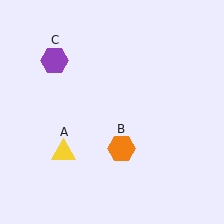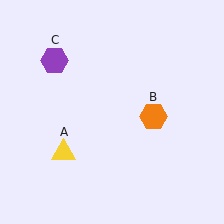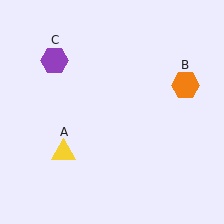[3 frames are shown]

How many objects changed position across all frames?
1 object changed position: orange hexagon (object B).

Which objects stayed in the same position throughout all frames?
Yellow triangle (object A) and purple hexagon (object C) remained stationary.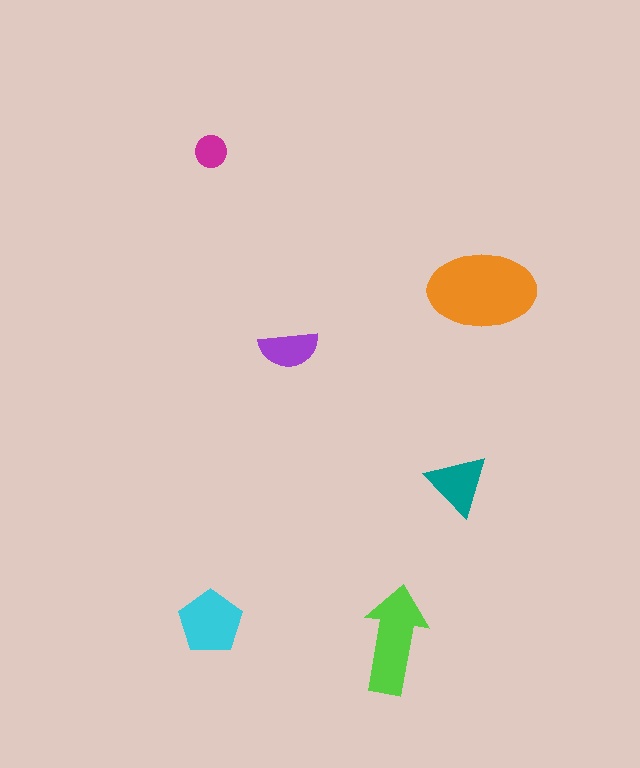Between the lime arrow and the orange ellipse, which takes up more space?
The orange ellipse.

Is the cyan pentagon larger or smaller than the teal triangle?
Larger.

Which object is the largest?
The orange ellipse.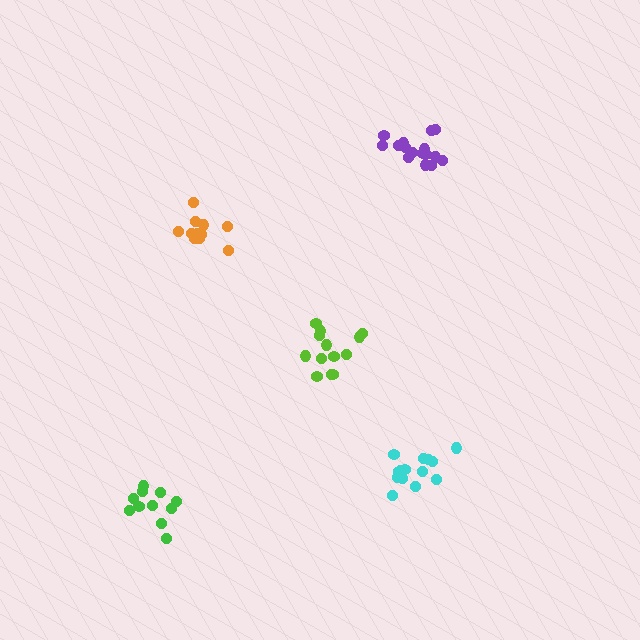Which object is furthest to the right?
The purple cluster is rightmost.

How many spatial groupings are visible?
There are 5 spatial groupings.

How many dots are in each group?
Group 1: 11 dots, Group 2: 14 dots, Group 3: 16 dots, Group 4: 13 dots, Group 5: 11 dots (65 total).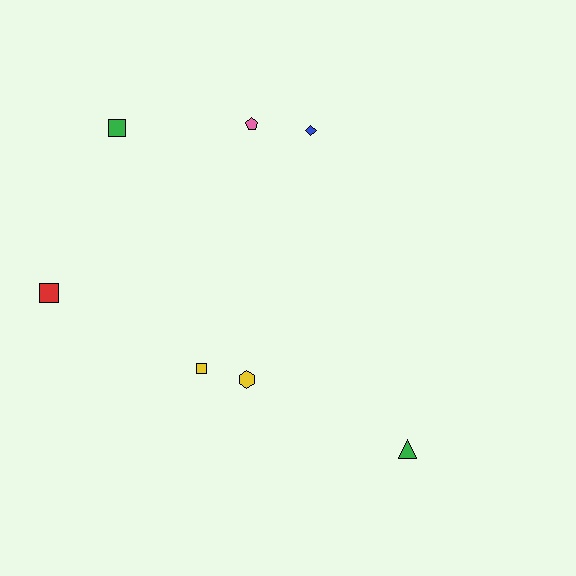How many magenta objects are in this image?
There are no magenta objects.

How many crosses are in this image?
There are no crosses.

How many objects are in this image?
There are 7 objects.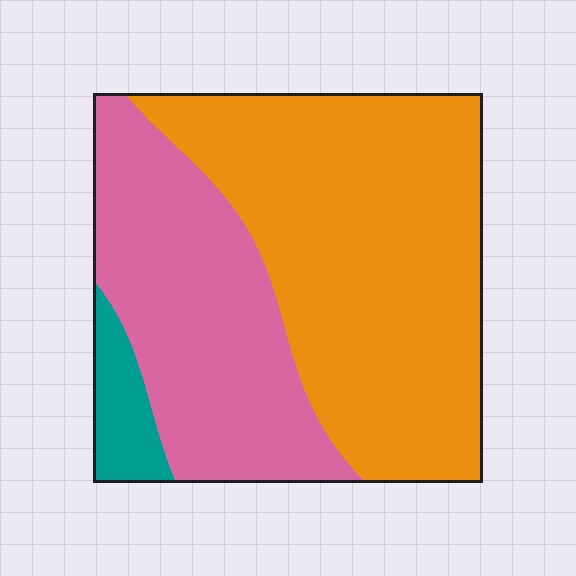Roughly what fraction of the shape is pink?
Pink takes up about three eighths (3/8) of the shape.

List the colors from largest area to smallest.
From largest to smallest: orange, pink, teal.